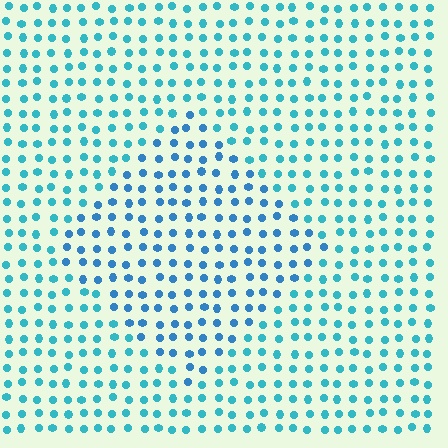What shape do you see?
I see a diamond.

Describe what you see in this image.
The image is filled with small cyan elements in a uniform arrangement. A diamond-shaped region is visible where the elements are tinted to a slightly different hue, forming a subtle color boundary.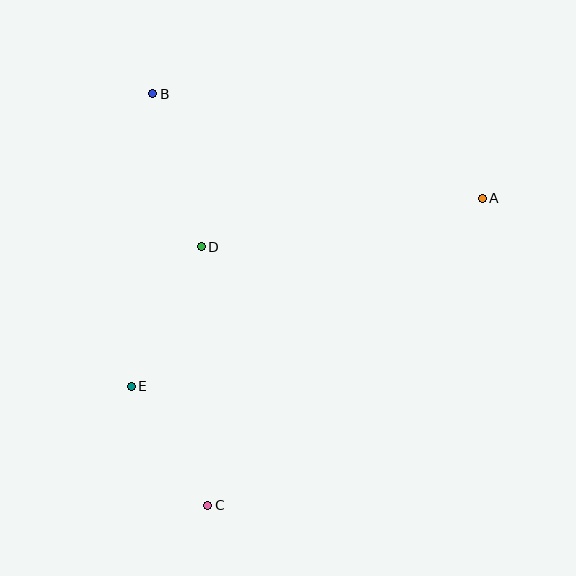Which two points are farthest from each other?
Points B and C are farthest from each other.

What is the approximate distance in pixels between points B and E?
The distance between B and E is approximately 294 pixels.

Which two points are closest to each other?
Points C and E are closest to each other.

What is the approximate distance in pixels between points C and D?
The distance between C and D is approximately 259 pixels.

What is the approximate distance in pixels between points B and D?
The distance between B and D is approximately 160 pixels.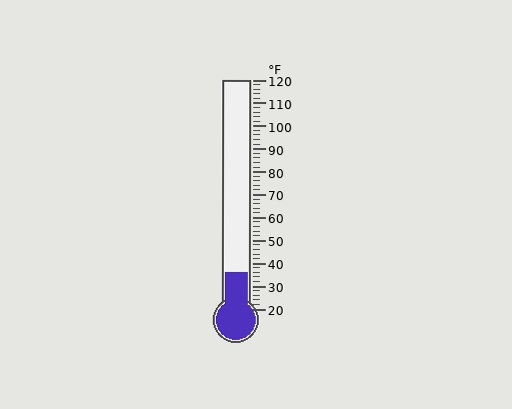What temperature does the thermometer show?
The thermometer shows approximately 36°F.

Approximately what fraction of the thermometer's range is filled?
The thermometer is filled to approximately 15% of its range.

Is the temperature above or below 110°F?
The temperature is below 110°F.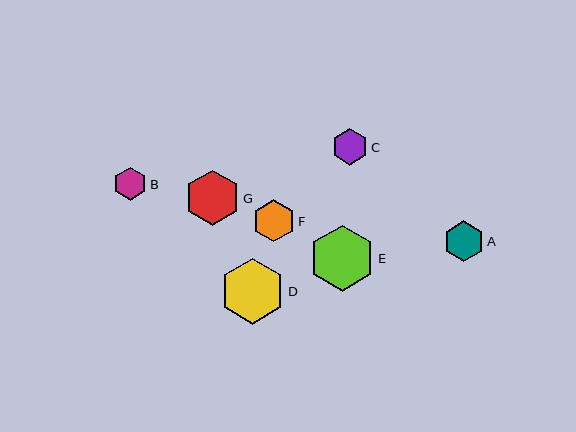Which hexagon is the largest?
Hexagon D is the largest with a size of approximately 66 pixels.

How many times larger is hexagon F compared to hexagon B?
Hexagon F is approximately 1.3 times the size of hexagon B.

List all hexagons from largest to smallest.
From largest to smallest: D, E, G, F, A, C, B.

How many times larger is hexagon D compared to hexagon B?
Hexagon D is approximately 2.0 times the size of hexagon B.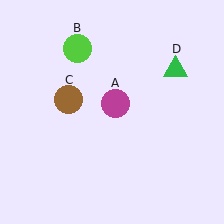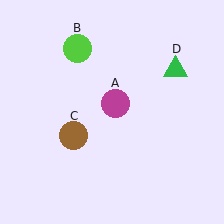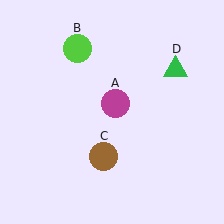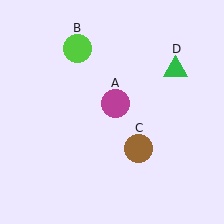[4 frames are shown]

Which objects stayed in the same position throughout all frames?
Magenta circle (object A) and lime circle (object B) and green triangle (object D) remained stationary.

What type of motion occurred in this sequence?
The brown circle (object C) rotated counterclockwise around the center of the scene.